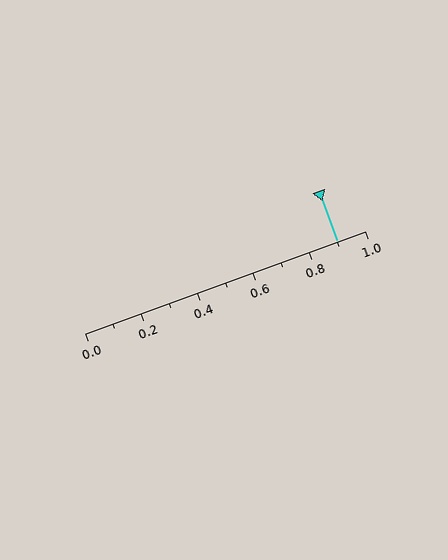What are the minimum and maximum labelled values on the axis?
The axis runs from 0.0 to 1.0.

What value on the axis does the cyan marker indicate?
The marker indicates approximately 0.9.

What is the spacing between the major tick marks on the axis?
The major ticks are spaced 0.2 apart.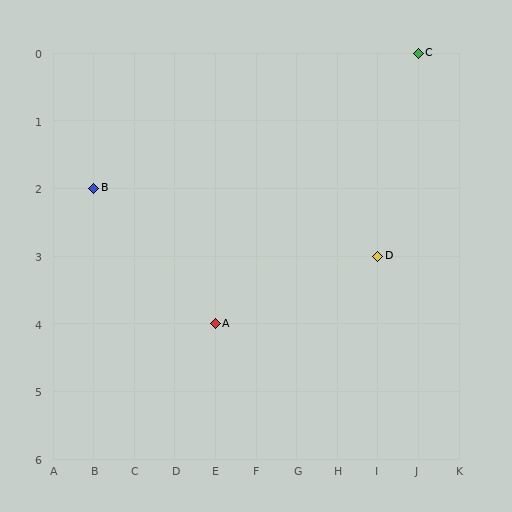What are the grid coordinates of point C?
Point C is at grid coordinates (J, 0).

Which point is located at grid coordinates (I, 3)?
Point D is at (I, 3).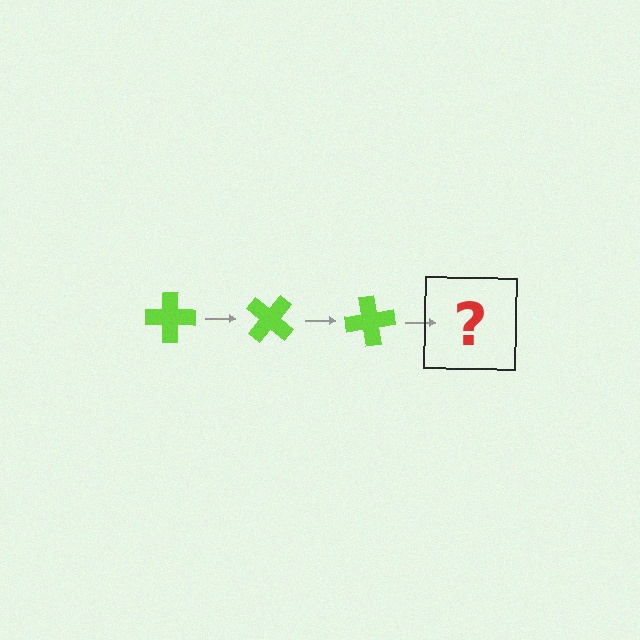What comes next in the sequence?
The next element should be a lime cross rotated 120 degrees.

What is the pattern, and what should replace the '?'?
The pattern is that the cross rotates 40 degrees each step. The '?' should be a lime cross rotated 120 degrees.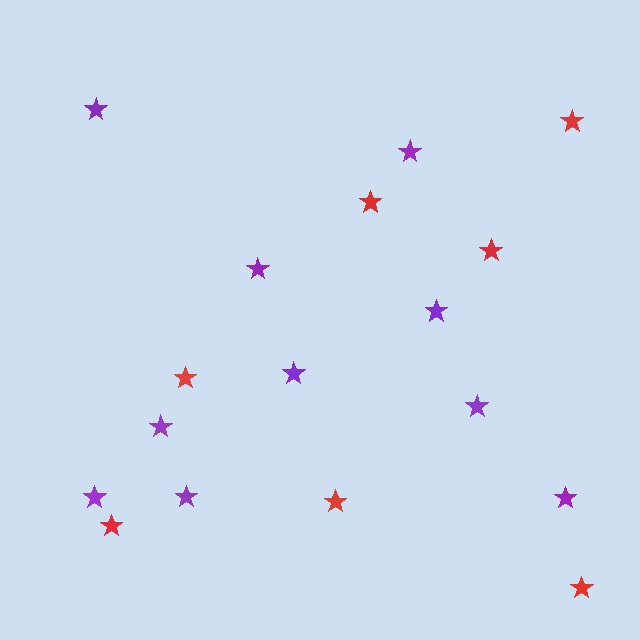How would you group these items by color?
There are 2 groups: one group of purple stars (10) and one group of red stars (7).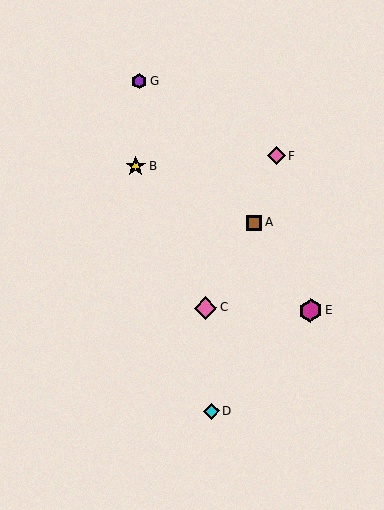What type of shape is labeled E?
Shape E is a magenta hexagon.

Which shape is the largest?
The magenta hexagon (labeled E) is the largest.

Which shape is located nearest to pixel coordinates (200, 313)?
The pink diamond (labeled C) at (206, 308) is nearest to that location.